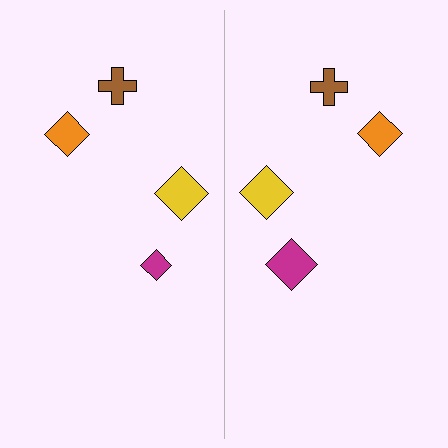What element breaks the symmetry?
The magenta diamond on the right side has a different size than its mirror counterpart.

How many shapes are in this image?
There are 8 shapes in this image.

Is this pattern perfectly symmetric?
No, the pattern is not perfectly symmetric. The magenta diamond on the right side has a different size than its mirror counterpart.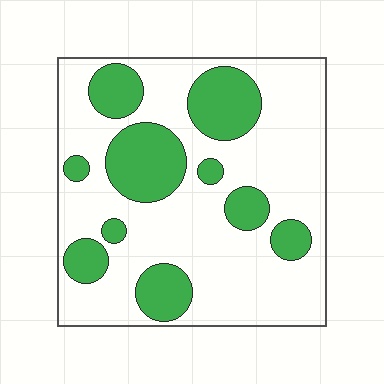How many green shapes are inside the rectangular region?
10.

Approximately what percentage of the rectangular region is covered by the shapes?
Approximately 30%.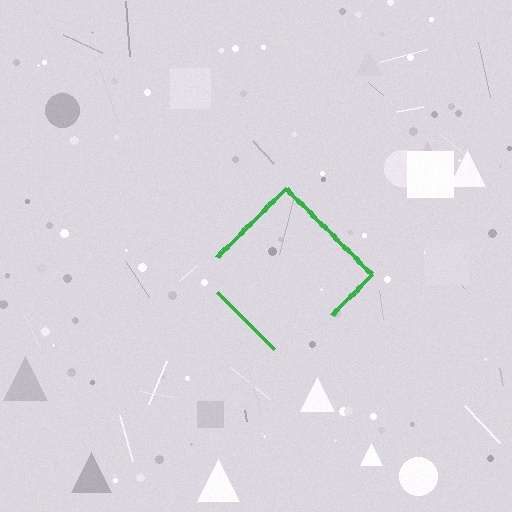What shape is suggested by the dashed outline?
The dashed outline suggests a diamond.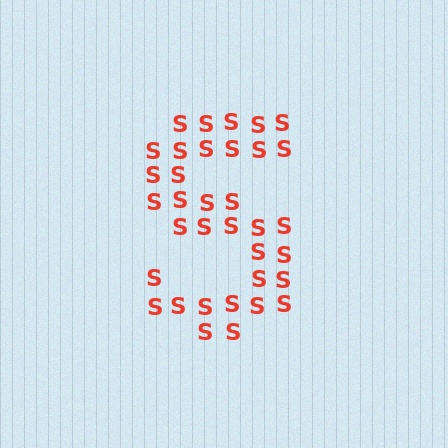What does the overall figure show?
The overall figure shows the letter S.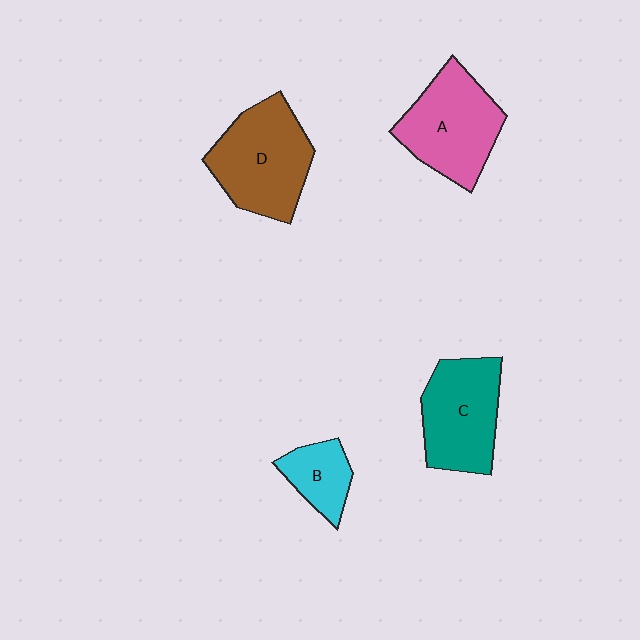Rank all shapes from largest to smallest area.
From largest to smallest: D (brown), A (pink), C (teal), B (cyan).